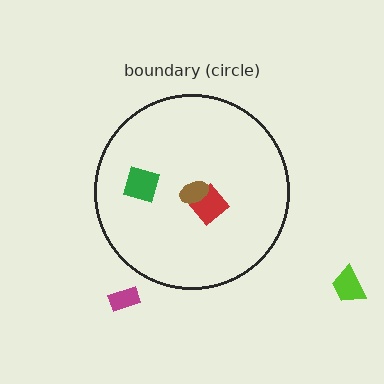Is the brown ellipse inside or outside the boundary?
Inside.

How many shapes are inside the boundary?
3 inside, 2 outside.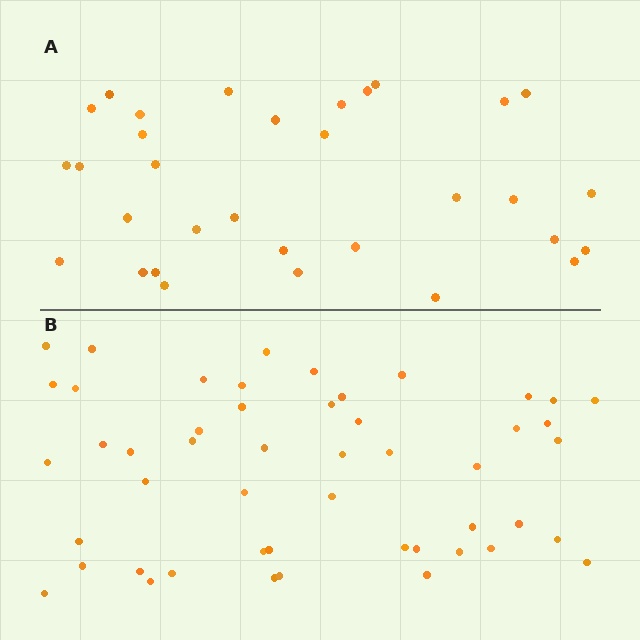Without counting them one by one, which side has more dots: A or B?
Region B (the bottom region) has more dots.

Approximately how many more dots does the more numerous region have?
Region B has approximately 20 more dots than region A.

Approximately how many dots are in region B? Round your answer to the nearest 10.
About 50 dots.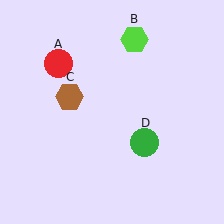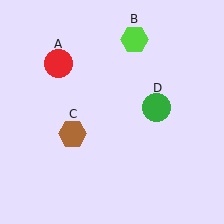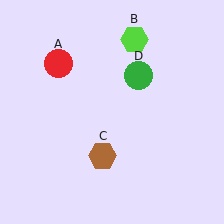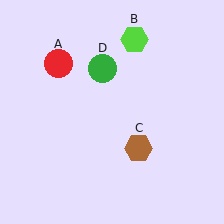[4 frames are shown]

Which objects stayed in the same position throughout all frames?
Red circle (object A) and lime hexagon (object B) remained stationary.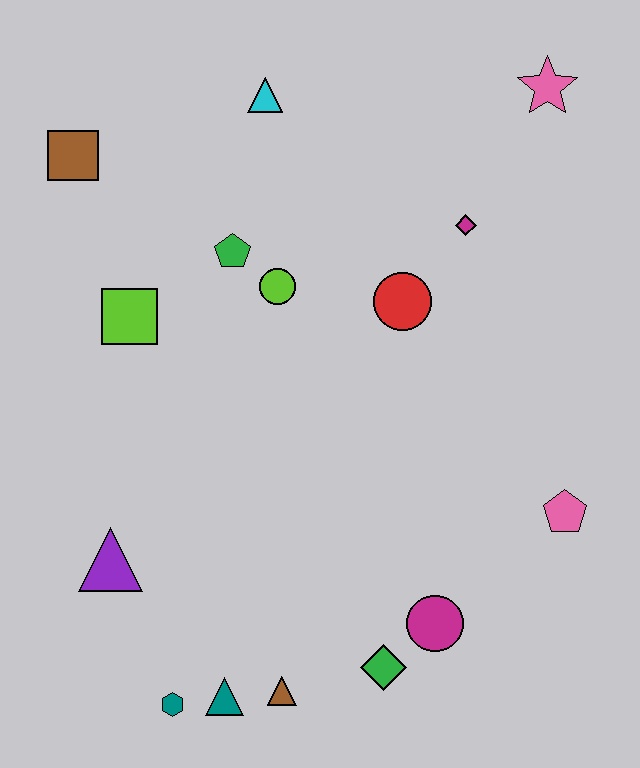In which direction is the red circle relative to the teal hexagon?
The red circle is above the teal hexagon.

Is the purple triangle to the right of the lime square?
No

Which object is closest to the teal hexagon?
The teal triangle is closest to the teal hexagon.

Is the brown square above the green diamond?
Yes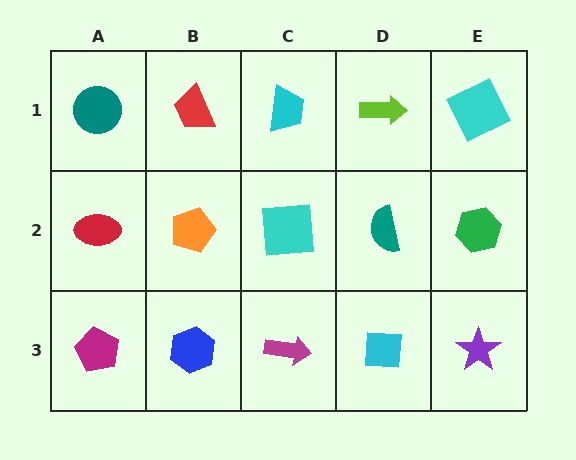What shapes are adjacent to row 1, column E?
A green hexagon (row 2, column E), a lime arrow (row 1, column D).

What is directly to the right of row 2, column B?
A cyan square.